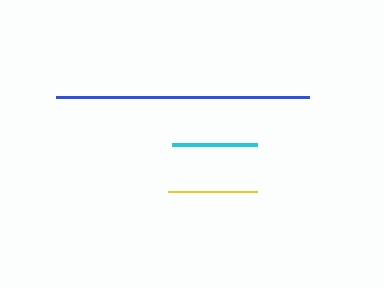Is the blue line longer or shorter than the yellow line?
The blue line is longer than the yellow line.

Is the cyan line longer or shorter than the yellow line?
The yellow line is longer than the cyan line.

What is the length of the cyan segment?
The cyan segment is approximately 85 pixels long.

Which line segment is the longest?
The blue line is the longest at approximately 252 pixels.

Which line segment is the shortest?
The cyan line is the shortest at approximately 85 pixels.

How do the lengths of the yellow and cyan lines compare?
The yellow and cyan lines are approximately the same length.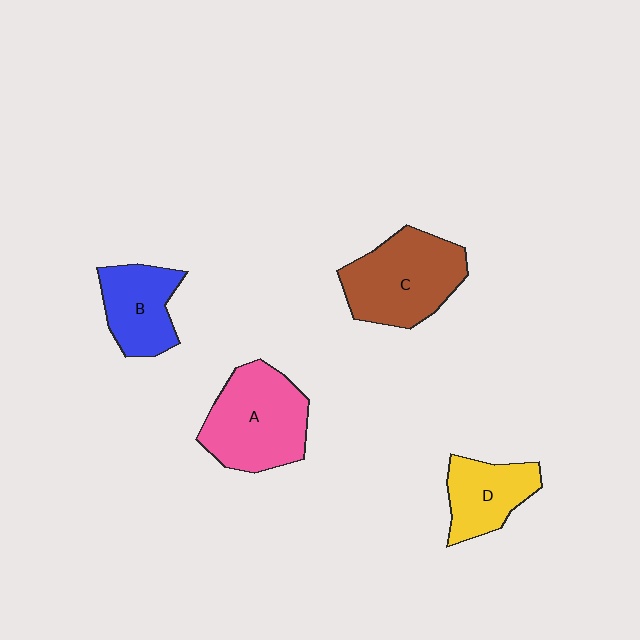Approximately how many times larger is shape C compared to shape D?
Approximately 1.6 times.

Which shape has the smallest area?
Shape D (yellow).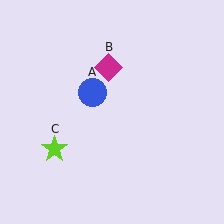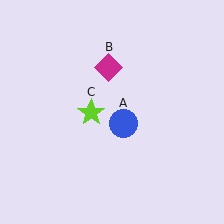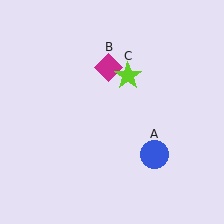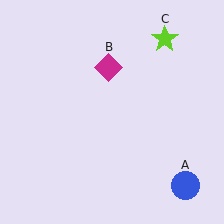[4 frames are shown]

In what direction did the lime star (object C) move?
The lime star (object C) moved up and to the right.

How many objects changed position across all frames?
2 objects changed position: blue circle (object A), lime star (object C).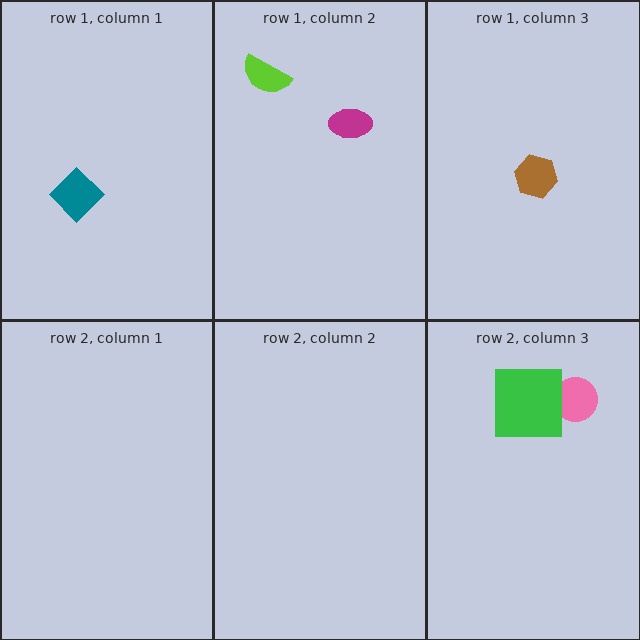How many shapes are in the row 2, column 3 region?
2.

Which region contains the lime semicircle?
The row 1, column 2 region.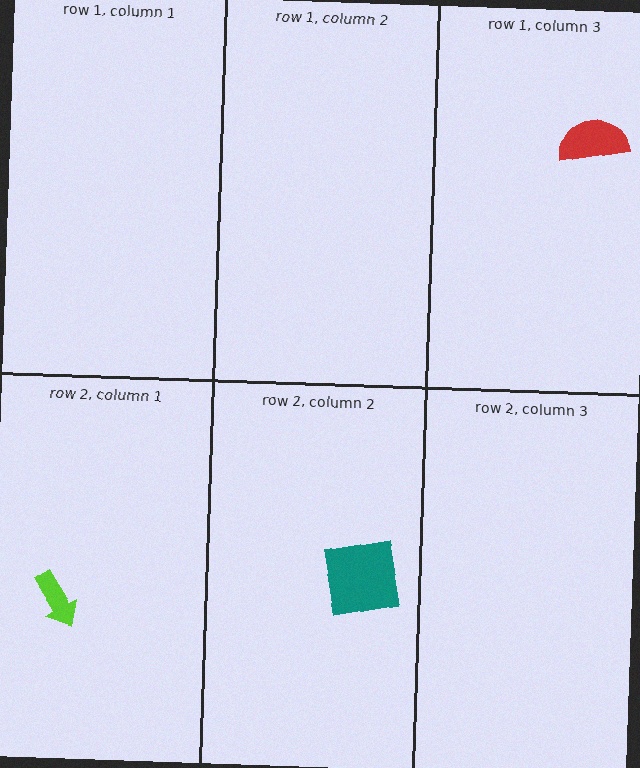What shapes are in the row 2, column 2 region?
The teal square.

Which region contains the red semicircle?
The row 1, column 3 region.